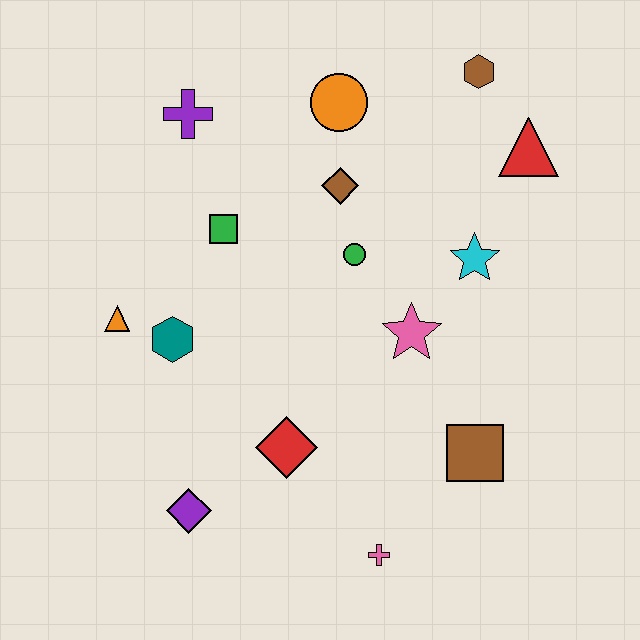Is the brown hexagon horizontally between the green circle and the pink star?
No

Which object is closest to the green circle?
The brown diamond is closest to the green circle.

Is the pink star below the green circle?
Yes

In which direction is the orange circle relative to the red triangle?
The orange circle is to the left of the red triangle.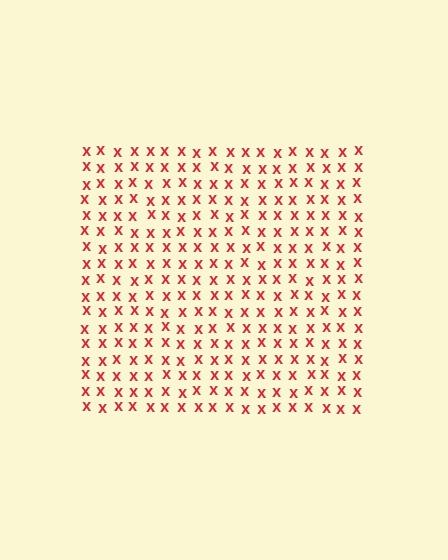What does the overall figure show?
The overall figure shows a square.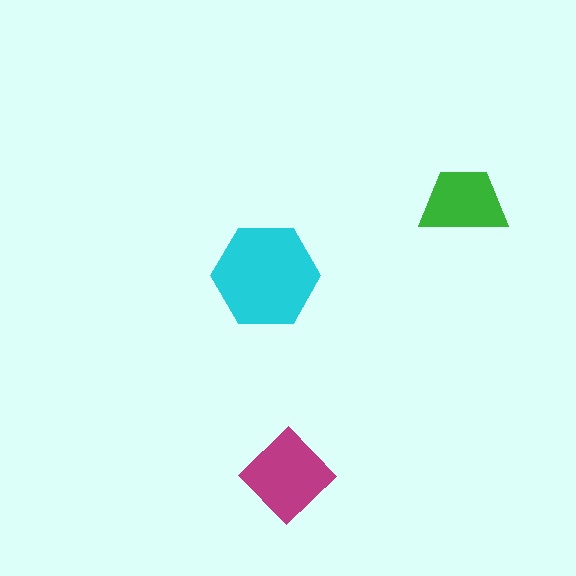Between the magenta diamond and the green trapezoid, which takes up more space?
The magenta diamond.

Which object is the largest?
The cyan hexagon.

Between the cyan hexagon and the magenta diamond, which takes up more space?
The cyan hexagon.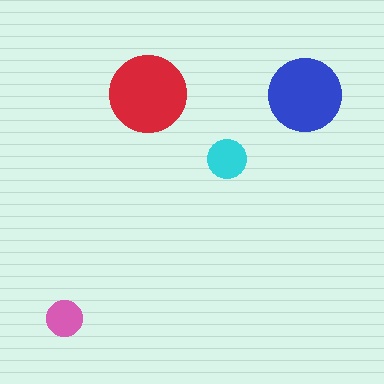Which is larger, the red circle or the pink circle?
The red one.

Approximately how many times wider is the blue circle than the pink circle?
About 2 times wider.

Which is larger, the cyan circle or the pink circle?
The cyan one.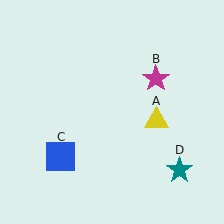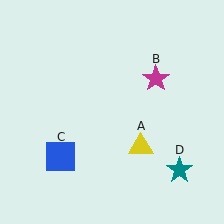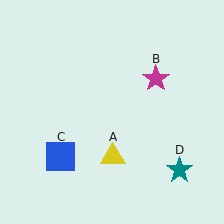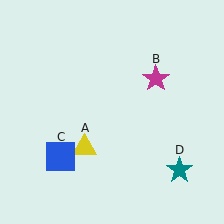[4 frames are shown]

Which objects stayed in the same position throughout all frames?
Magenta star (object B) and blue square (object C) and teal star (object D) remained stationary.